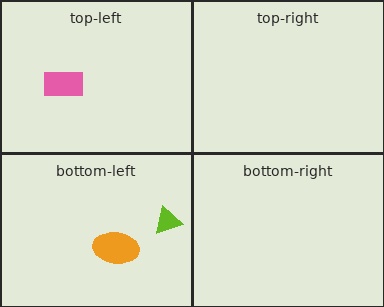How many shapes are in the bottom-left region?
2.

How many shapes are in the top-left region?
1.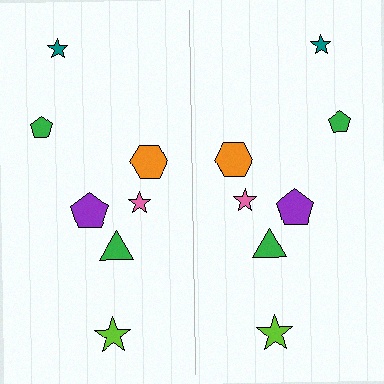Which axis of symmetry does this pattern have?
The pattern has a vertical axis of symmetry running through the center of the image.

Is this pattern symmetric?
Yes, this pattern has bilateral (reflection) symmetry.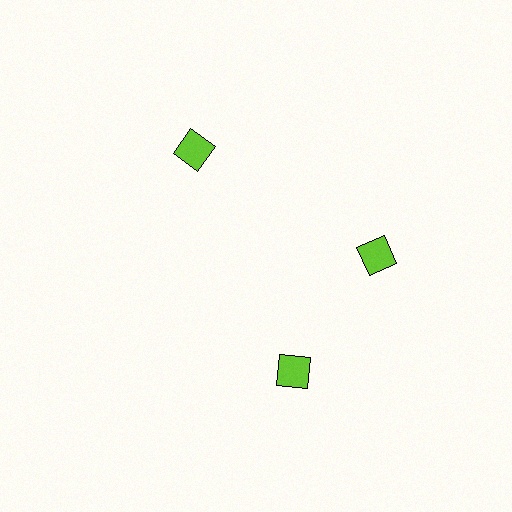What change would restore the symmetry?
The symmetry would be restored by rotating it back into even spacing with its neighbors so that all 3 diamonds sit at equal angles and equal distance from the center.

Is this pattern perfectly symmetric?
No. The 3 lime diamonds are arranged in a ring, but one element near the 7 o'clock position is rotated out of alignment along the ring, breaking the 3-fold rotational symmetry.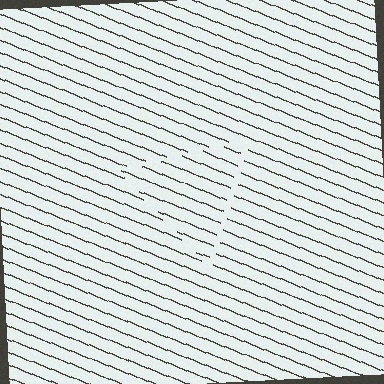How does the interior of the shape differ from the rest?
The interior of the shape contains the same grating, shifted by half a period — the contour is defined by the phase discontinuity where line-ends from the inner and outer gratings abut.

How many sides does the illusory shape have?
3 sides — the line-ends trace a triangle.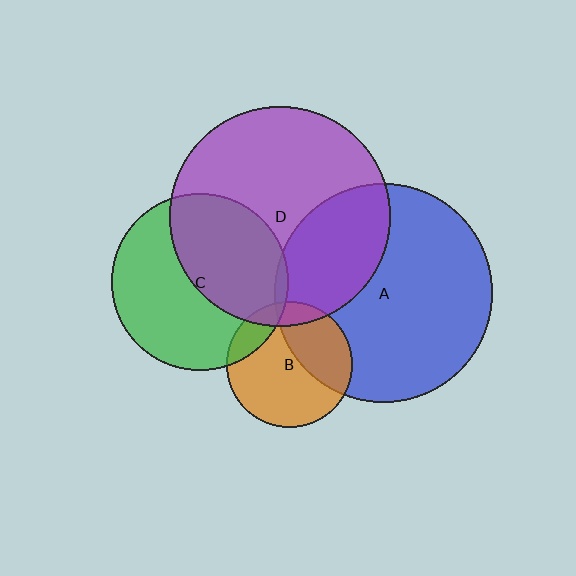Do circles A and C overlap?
Yes.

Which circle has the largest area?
Circle D (purple).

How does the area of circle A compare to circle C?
Approximately 1.5 times.